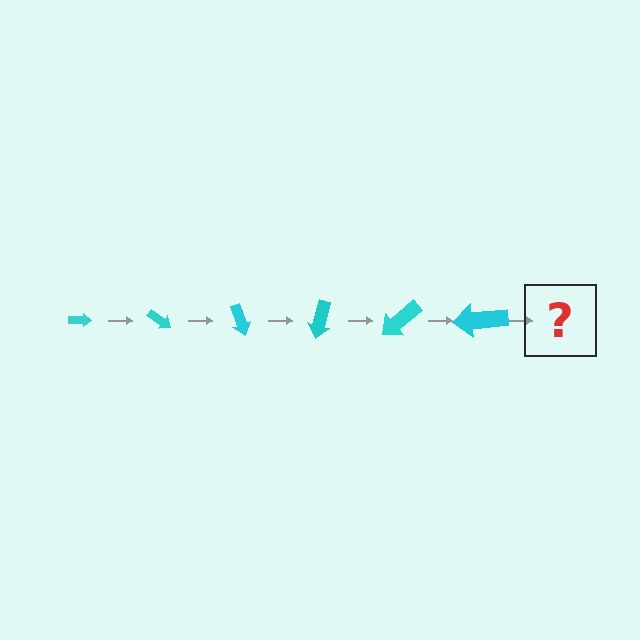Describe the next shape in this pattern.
It should be an arrow, larger than the previous one and rotated 210 degrees from the start.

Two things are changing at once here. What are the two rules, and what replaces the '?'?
The two rules are that the arrow grows larger each step and it rotates 35 degrees each step. The '?' should be an arrow, larger than the previous one and rotated 210 degrees from the start.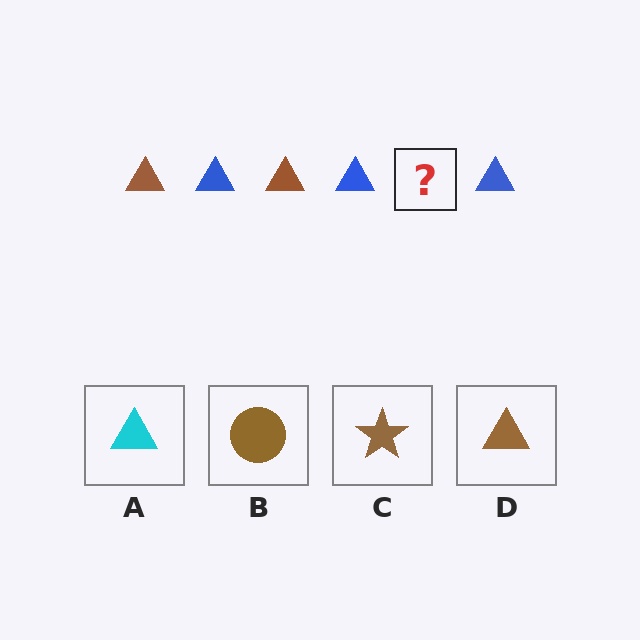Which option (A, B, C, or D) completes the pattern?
D.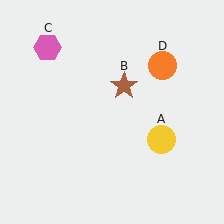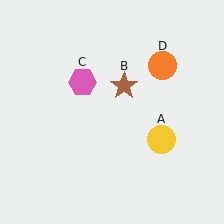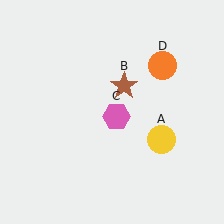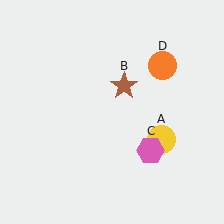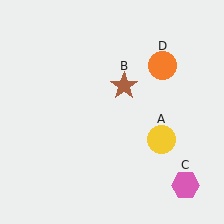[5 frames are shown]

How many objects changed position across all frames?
1 object changed position: pink hexagon (object C).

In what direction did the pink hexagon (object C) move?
The pink hexagon (object C) moved down and to the right.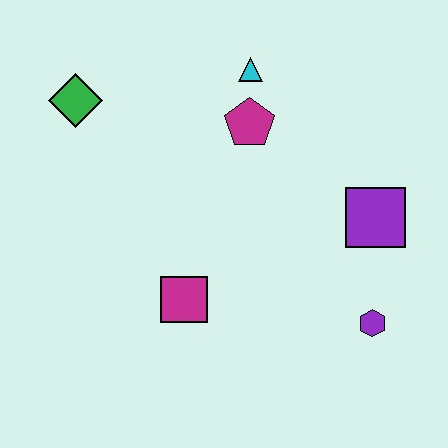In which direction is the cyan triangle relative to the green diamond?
The cyan triangle is to the right of the green diamond.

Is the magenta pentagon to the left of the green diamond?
No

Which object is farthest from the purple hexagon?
The green diamond is farthest from the purple hexagon.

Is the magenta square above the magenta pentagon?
No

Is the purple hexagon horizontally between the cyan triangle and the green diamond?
No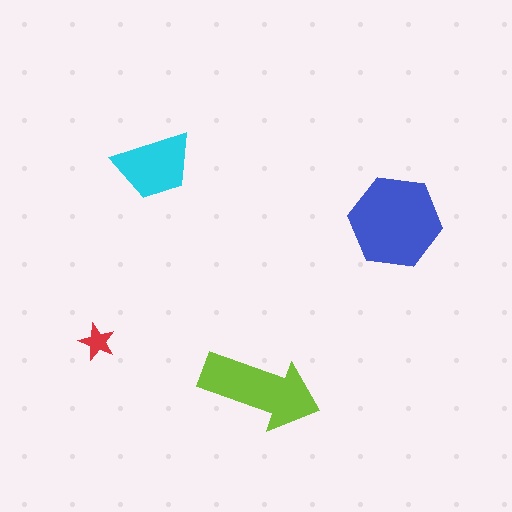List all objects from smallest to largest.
The red star, the cyan trapezoid, the lime arrow, the blue hexagon.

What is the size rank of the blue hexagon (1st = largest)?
1st.